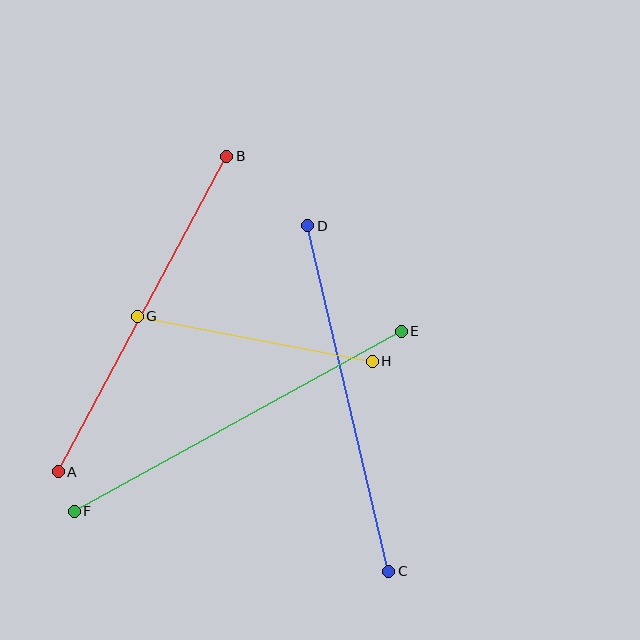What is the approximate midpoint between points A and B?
The midpoint is at approximately (143, 314) pixels.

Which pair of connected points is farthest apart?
Points E and F are farthest apart.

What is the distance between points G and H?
The distance is approximately 239 pixels.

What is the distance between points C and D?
The distance is approximately 355 pixels.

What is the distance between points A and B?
The distance is approximately 357 pixels.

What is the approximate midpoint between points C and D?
The midpoint is at approximately (348, 399) pixels.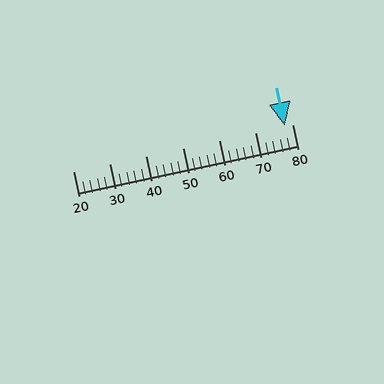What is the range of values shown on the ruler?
The ruler shows values from 20 to 80.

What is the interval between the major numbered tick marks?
The major tick marks are spaced 10 units apart.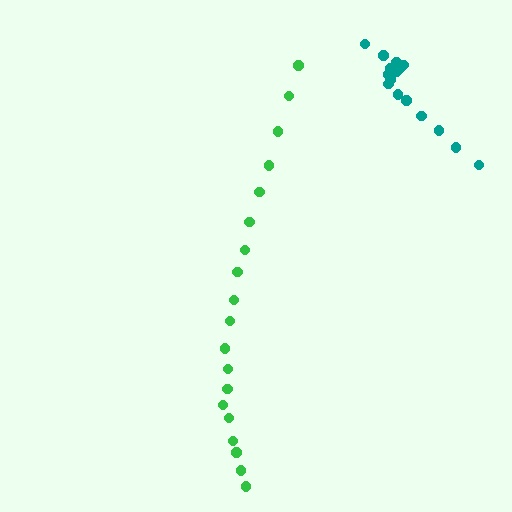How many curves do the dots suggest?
There are 2 distinct paths.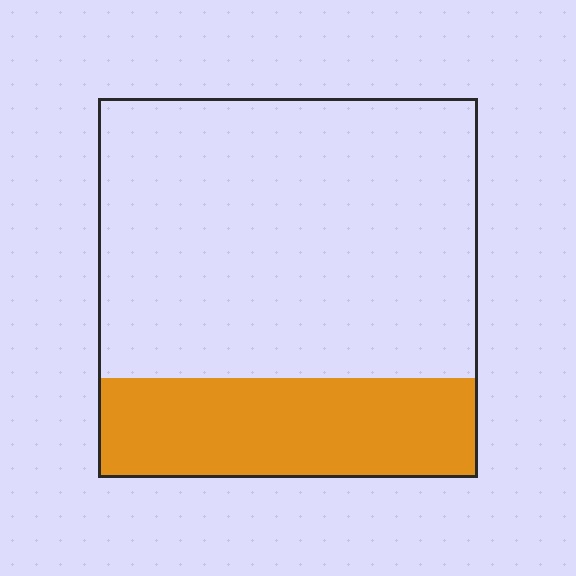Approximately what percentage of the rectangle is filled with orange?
Approximately 25%.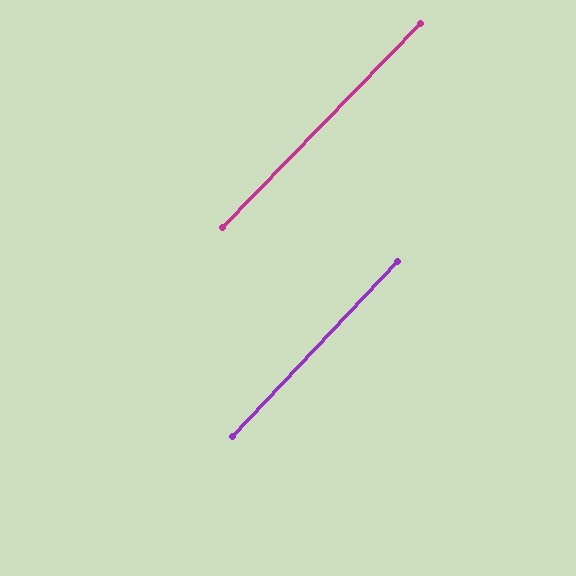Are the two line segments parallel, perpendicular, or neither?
Parallel — their directions differ by only 0.9°.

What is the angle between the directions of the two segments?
Approximately 1 degree.